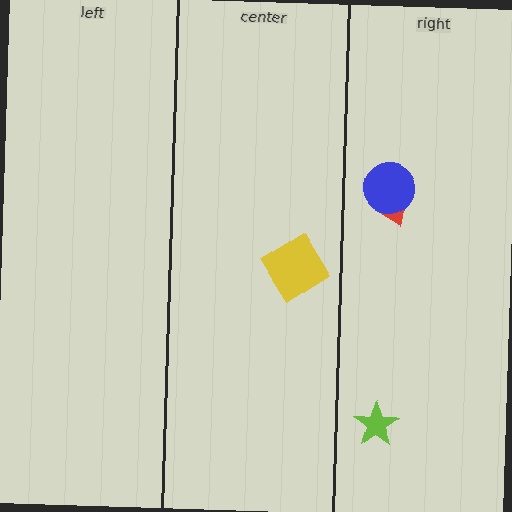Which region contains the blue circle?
The right region.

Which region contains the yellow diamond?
The center region.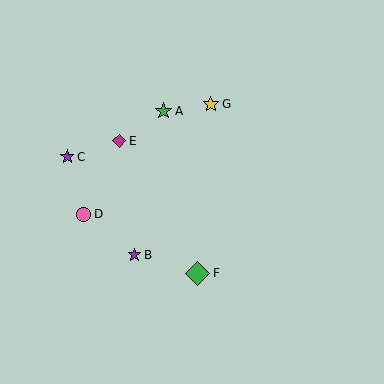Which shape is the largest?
The green diamond (labeled F) is the largest.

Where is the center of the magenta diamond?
The center of the magenta diamond is at (119, 141).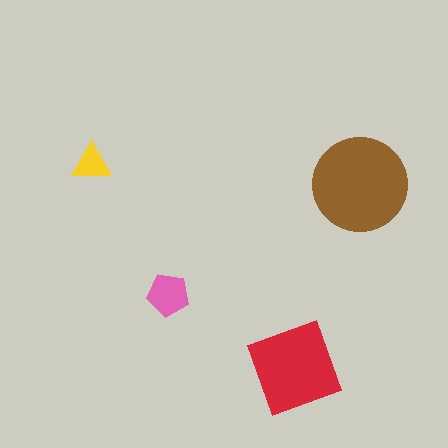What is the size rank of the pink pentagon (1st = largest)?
3rd.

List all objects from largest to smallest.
The brown circle, the red diamond, the pink pentagon, the yellow triangle.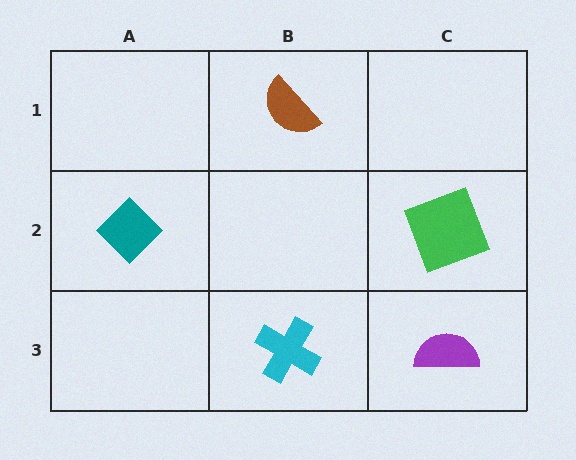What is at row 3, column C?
A purple semicircle.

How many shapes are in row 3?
2 shapes.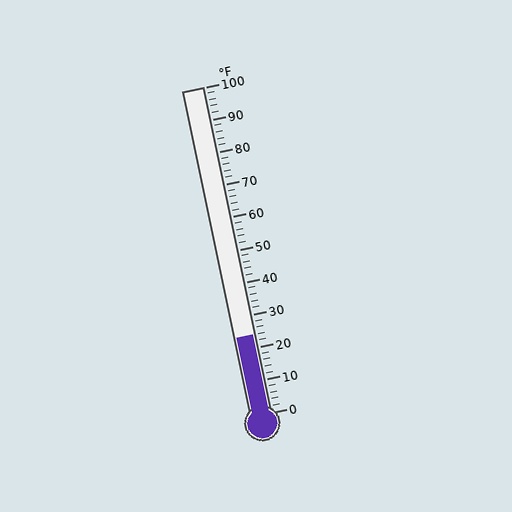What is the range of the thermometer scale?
The thermometer scale ranges from 0°F to 100°F.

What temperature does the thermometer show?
The thermometer shows approximately 24°F.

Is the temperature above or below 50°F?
The temperature is below 50°F.